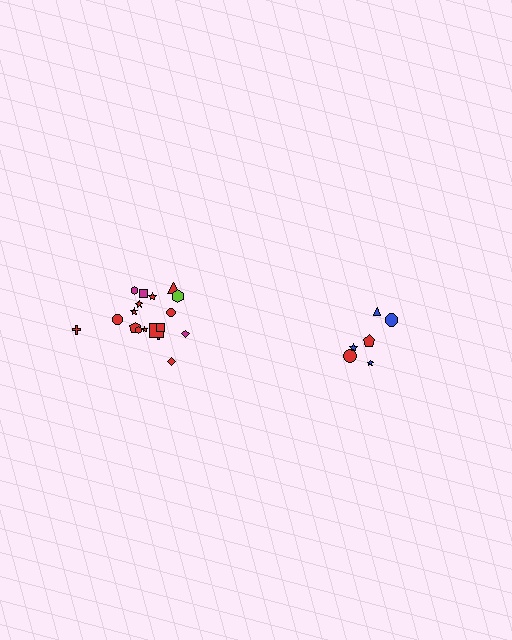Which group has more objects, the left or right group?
The left group.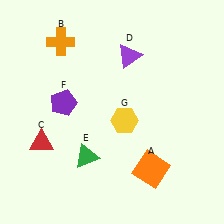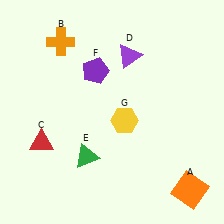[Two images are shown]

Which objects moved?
The objects that moved are: the orange square (A), the purple pentagon (F).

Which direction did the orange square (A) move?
The orange square (A) moved right.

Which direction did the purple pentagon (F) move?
The purple pentagon (F) moved up.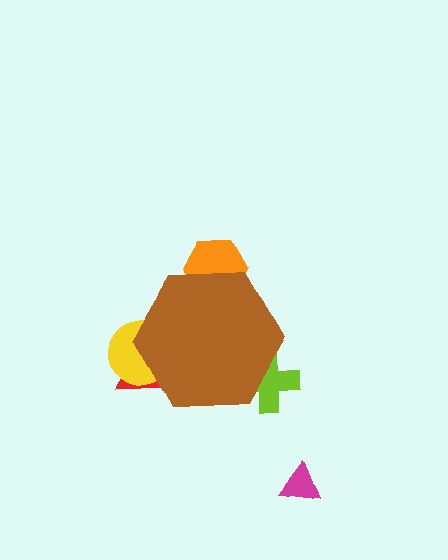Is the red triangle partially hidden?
Yes, the red triangle is partially hidden behind the brown hexagon.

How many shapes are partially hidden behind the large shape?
5 shapes are partially hidden.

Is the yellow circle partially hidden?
Yes, the yellow circle is partially hidden behind the brown hexagon.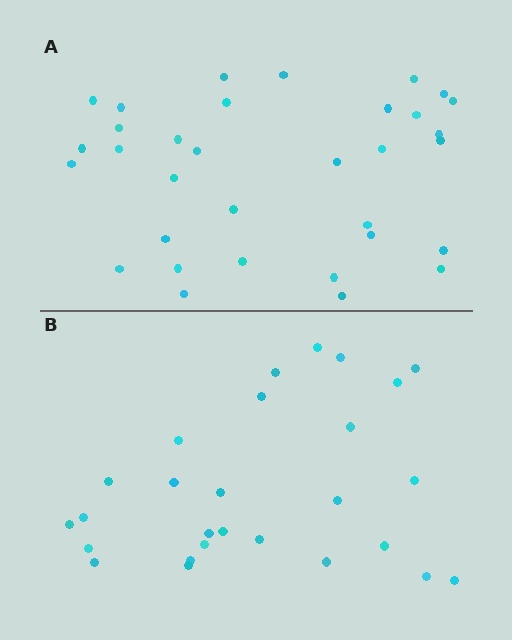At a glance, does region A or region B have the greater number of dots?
Region A (the top region) has more dots.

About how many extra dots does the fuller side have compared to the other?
Region A has about 6 more dots than region B.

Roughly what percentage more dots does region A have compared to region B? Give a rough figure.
About 20% more.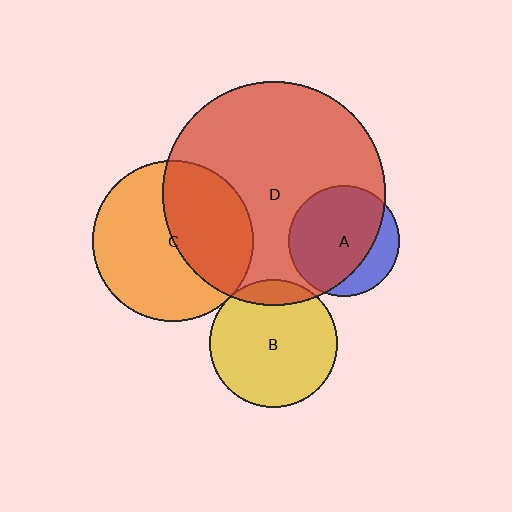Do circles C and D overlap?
Yes.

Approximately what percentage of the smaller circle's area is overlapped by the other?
Approximately 40%.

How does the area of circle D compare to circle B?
Approximately 3.1 times.